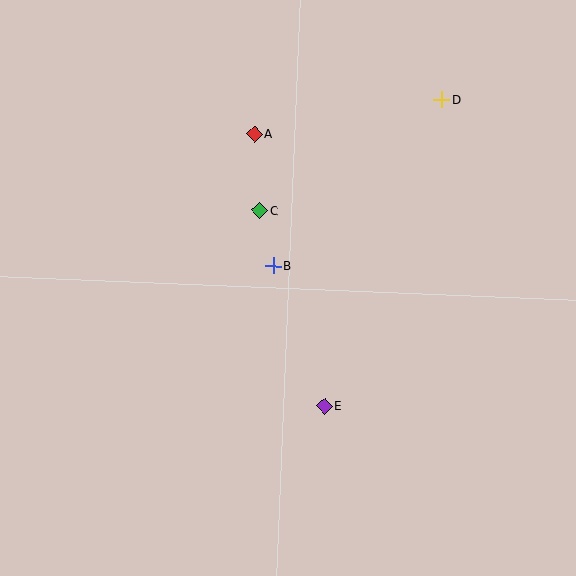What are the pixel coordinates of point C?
Point C is at (260, 211).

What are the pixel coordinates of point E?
Point E is at (325, 406).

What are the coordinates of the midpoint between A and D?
The midpoint between A and D is at (348, 116).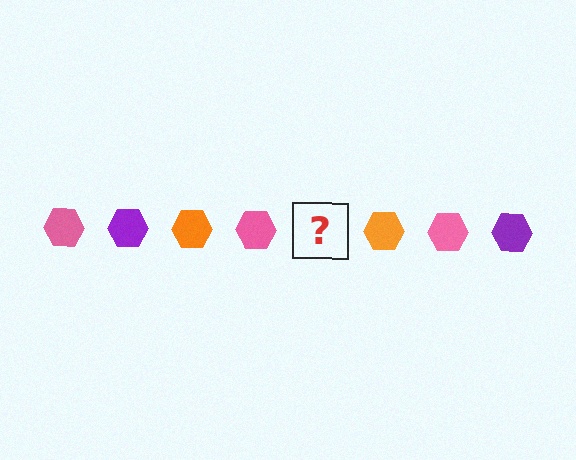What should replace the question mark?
The question mark should be replaced with a purple hexagon.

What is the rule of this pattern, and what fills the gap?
The rule is that the pattern cycles through pink, purple, orange hexagons. The gap should be filled with a purple hexagon.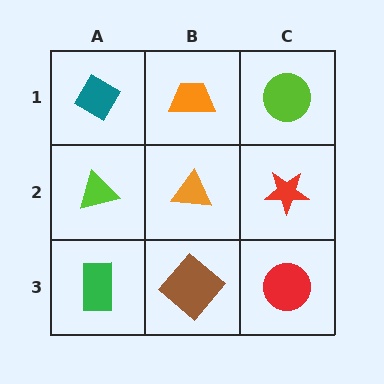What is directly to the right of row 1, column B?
A lime circle.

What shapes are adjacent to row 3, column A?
A lime triangle (row 2, column A), a brown diamond (row 3, column B).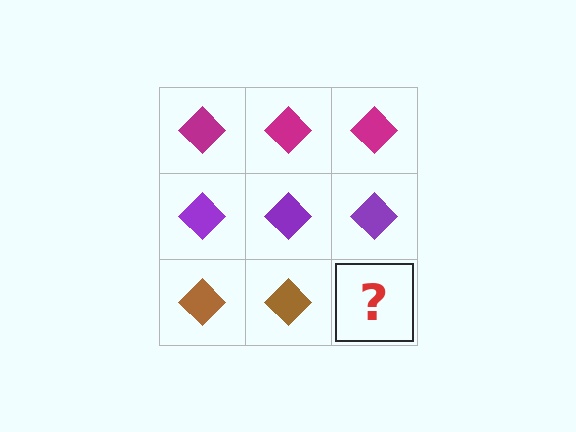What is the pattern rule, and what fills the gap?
The rule is that each row has a consistent color. The gap should be filled with a brown diamond.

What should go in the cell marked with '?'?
The missing cell should contain a brown diamond.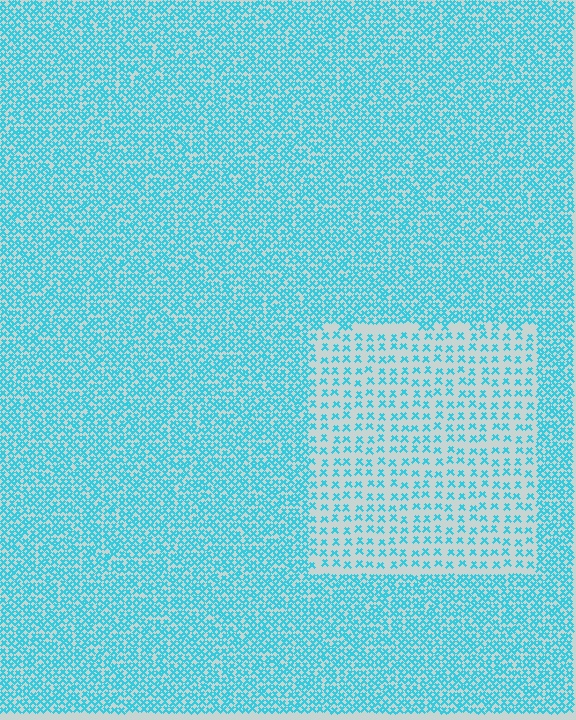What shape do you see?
I see a rectangle.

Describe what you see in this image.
The image contains small cyan elements arranged at two different densities. A rectangle-shaped region is visible where the elements are less densely packed than the surrounding area.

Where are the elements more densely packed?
The elements are more densely packed outside the rectangle boundary.